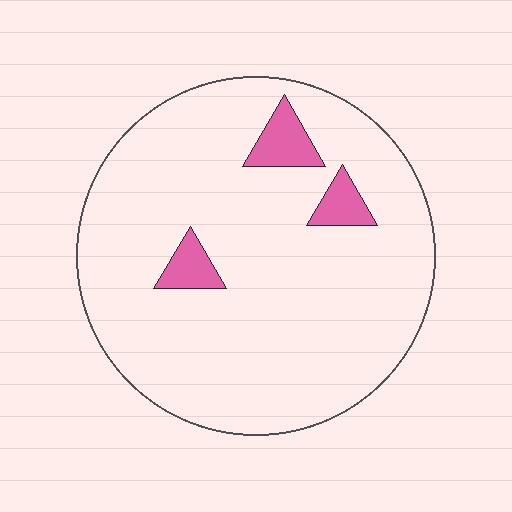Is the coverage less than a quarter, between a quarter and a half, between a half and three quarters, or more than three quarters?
Less than a quarter.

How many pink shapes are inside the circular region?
3.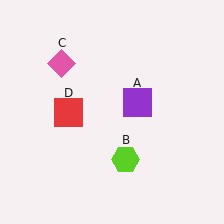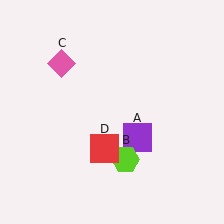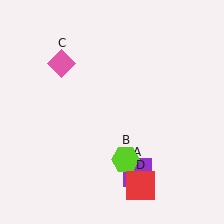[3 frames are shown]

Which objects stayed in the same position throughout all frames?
Lime hexagon (object B) and pink diamond (object C) remained stationary.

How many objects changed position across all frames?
2 objects changed position: purple square (object A), red square (object D).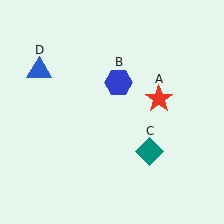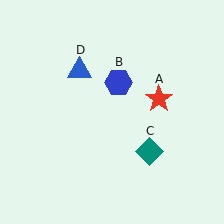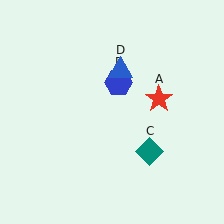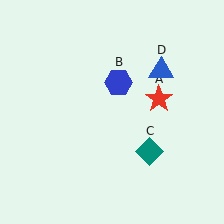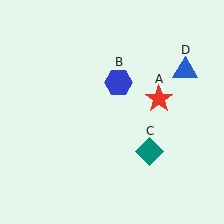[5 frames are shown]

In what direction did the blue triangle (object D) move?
The blue triangle (object D) moved right.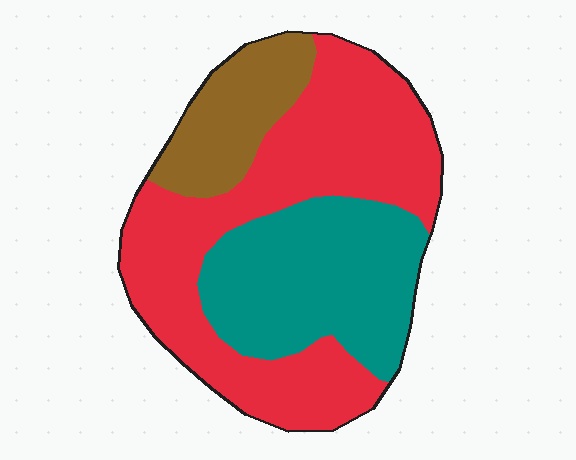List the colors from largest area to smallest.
From largest to smallest: red, teal, brown.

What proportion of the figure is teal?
Teal covers 32% of the figure.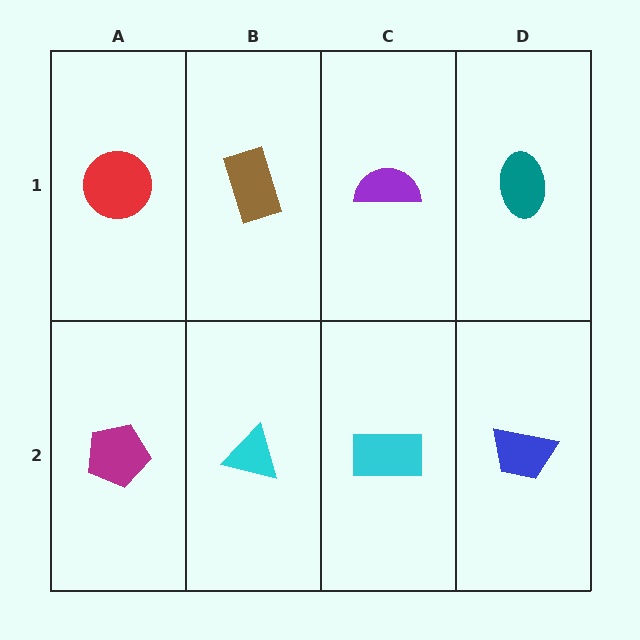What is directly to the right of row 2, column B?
A cyan rectangle.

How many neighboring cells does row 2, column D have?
2.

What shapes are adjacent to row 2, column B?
A brown rectangle (row 1, column B), a magenta pentagon (row 2, column A), a cyan rectangle (row 2, column C).